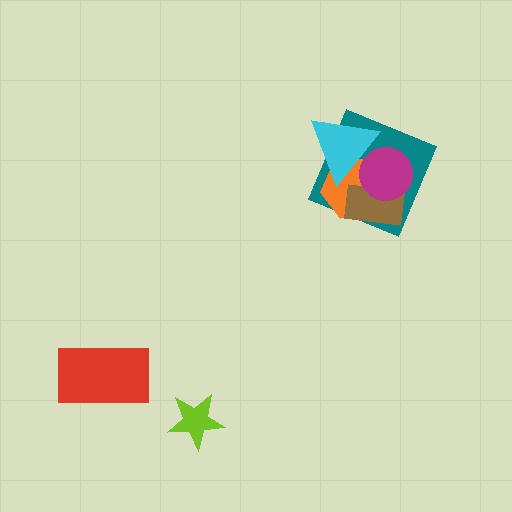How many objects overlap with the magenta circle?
4 objects overlap with the magenta circle.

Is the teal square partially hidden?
Yes, it is partially covered by another shape.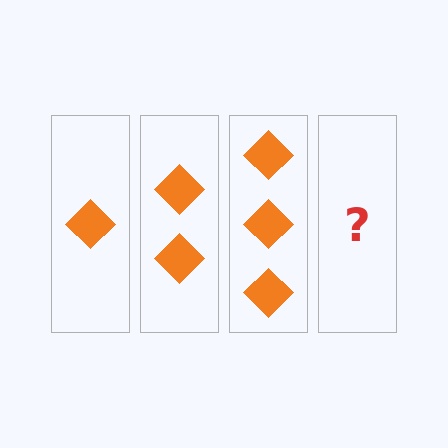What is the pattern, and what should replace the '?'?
The pattern is that each step adds one more diamond. The '?' should be 4 diamonds.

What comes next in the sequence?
The next element should be 4 diamonds.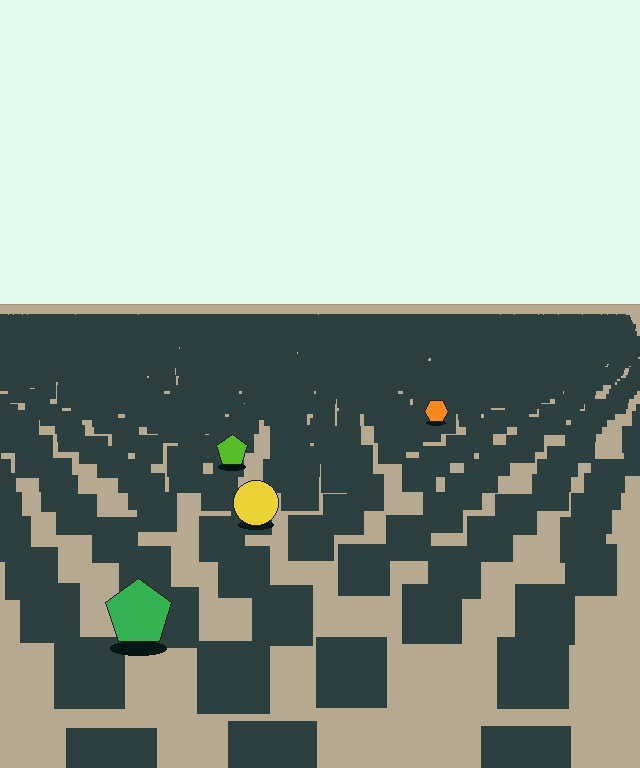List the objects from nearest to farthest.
From nearest to farthest: the green pentagon, the yellow circle, the lime pentagon, the orange hexagon.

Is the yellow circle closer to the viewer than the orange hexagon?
Yes. The yellow circle is closer — you can tell from the texture gradient: the ground texture is coarser near it.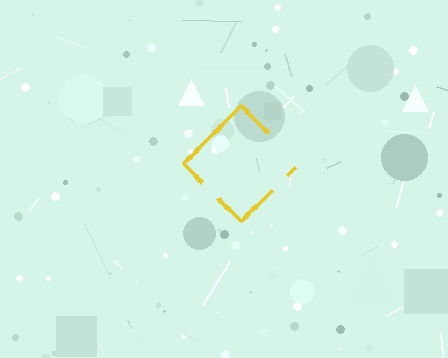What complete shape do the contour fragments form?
The contour fragments form a diamond.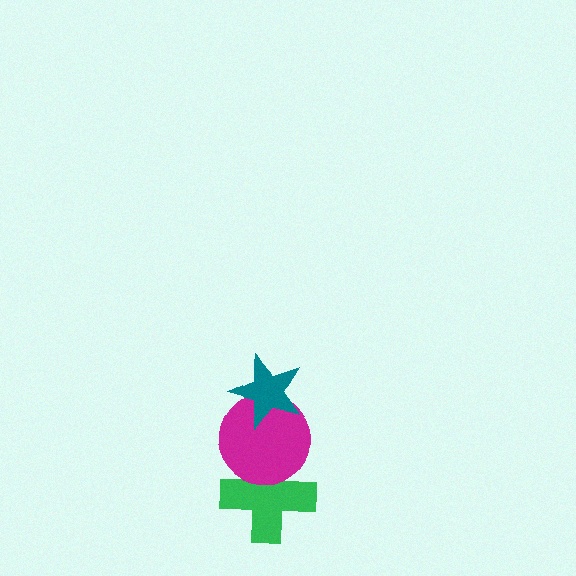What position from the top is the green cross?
The green cross is 3rd from the top.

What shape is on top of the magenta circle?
The teal star is on top of the magenta circle.